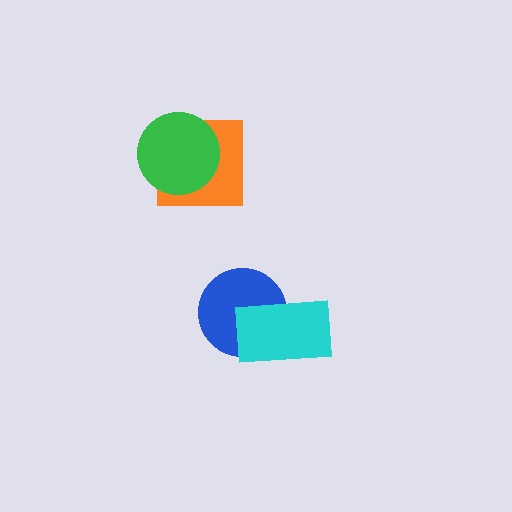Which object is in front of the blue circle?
The cyan rectangle is in front of the blue circle.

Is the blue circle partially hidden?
Yes, it is partially covered by another shape.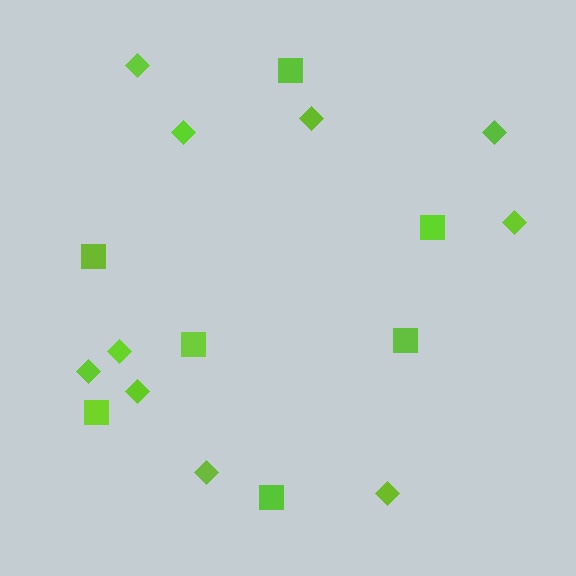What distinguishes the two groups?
There are 2 groups: one group of diamonds (10) and one group of squares (7).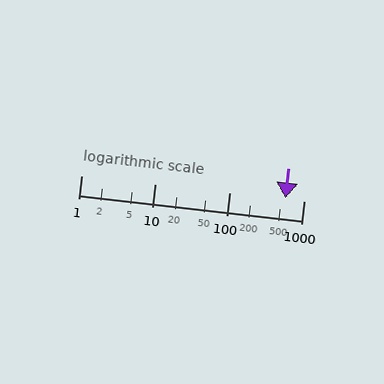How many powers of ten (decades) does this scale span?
The scale spans 3 decades, from 1 to 1000.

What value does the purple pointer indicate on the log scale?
The pointer indicates approximately 560.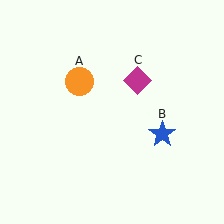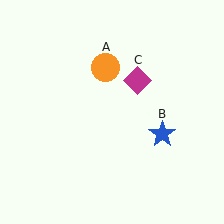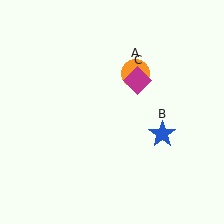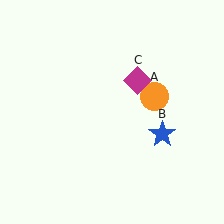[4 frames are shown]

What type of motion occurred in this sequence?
The orange circle (object A) rotated clockwise around the center of the scene.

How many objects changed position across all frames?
1 object changed position: orange circle (object A).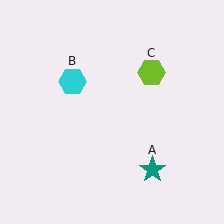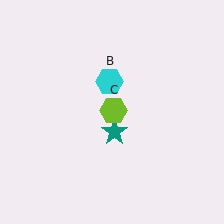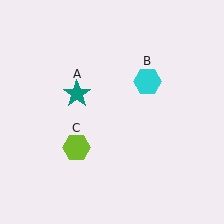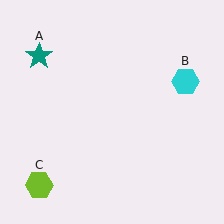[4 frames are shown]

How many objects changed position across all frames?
3 objects changed position: teal star (object A), cyan hexagon (object B), lime hexagon (object C).